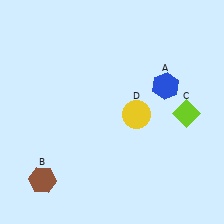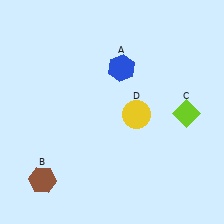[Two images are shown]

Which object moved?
The blue hexagon (A) moved left.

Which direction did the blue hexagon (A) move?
The blue hexagon (A) moved left.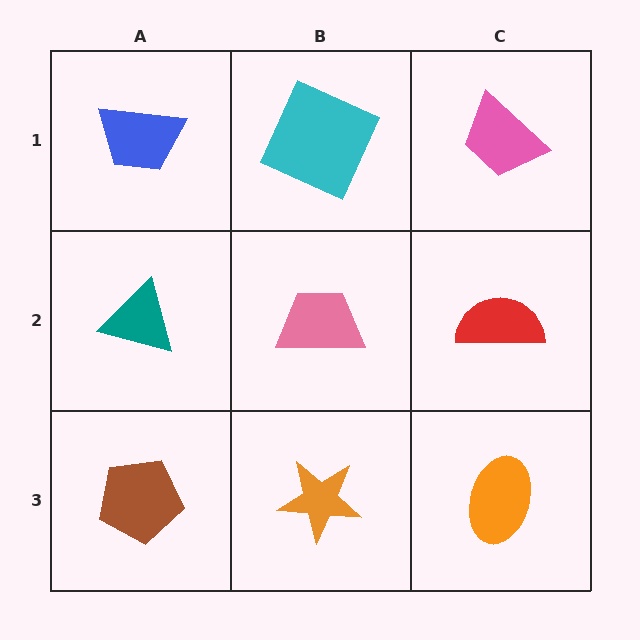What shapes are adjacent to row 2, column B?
A cyan square (row 1, column B), an orange star (row 3, column B), a teal triangle (row 2, column A), a red semicircle (row 2, column C).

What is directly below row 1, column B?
A pink trapezoid.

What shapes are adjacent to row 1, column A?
A teal triangle (row 2, column A), a cyan square (row 1, column B).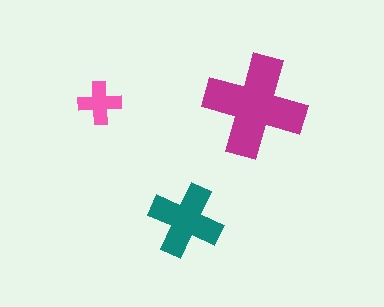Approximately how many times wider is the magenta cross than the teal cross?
About 1.5 times wider.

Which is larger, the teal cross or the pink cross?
The teal one.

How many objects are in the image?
There are 3 objects in the image.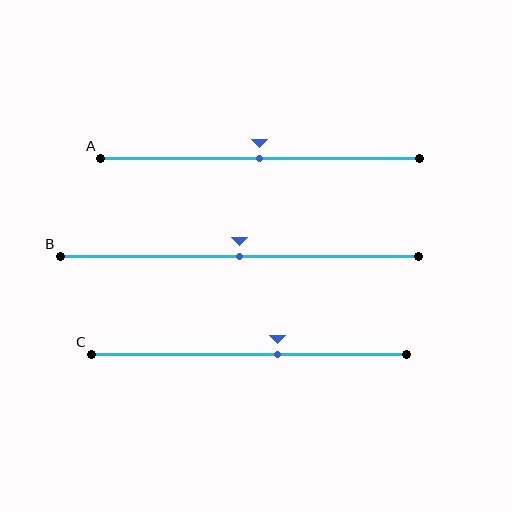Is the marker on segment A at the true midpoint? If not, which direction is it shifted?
Yes, the marker on segment A is at the true midpoint.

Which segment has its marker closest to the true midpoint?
Segment A has its marker closest to the true midpoint.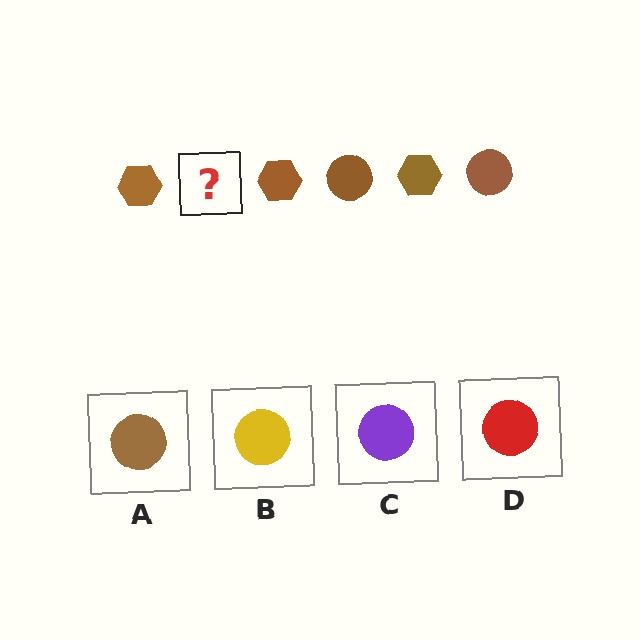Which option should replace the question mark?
Option A.